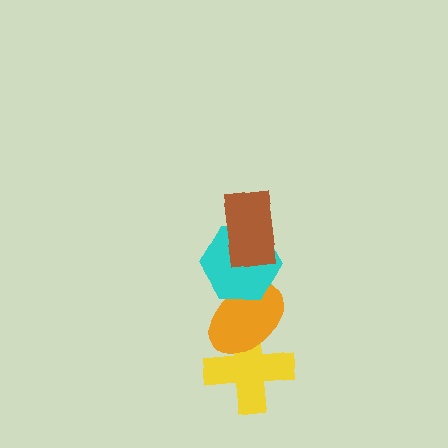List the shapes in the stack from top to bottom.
From top to bottom: the brown rectangle, the cyan hexagon, the orange ellipse, the yellow cross.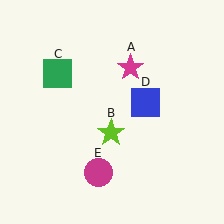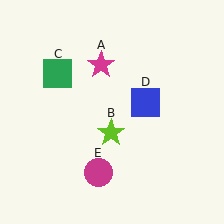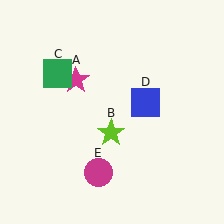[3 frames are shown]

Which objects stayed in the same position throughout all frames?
Lime star (object B) and green square (object C) and blue square (object D) and magenta circle (object E) remained stationary.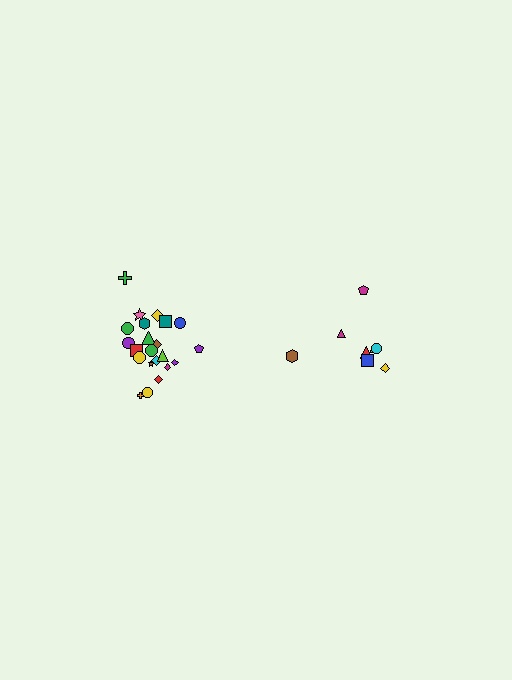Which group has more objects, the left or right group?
The left group.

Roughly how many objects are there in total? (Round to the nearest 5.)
Roughly 30 objects in total.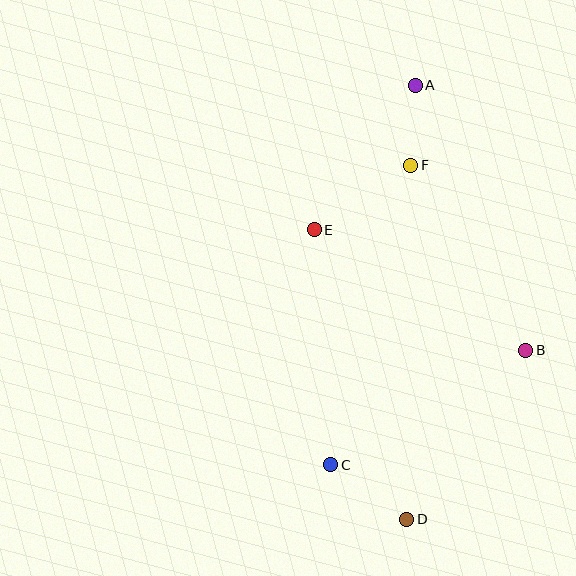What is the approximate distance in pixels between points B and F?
The distance between B and F is approximately 218 pixels.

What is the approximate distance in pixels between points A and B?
The distance between A and B is approximately 287 pixels.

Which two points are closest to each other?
Points A and F are closest to each other.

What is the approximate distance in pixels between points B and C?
The distance between B and C is approximately 226 pixels.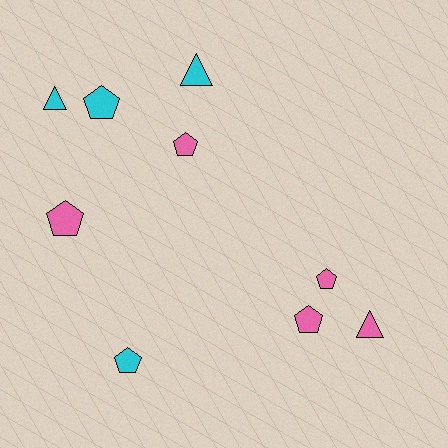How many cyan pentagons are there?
There are 2 cyan pentagons.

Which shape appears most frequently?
Pentagon, with 6 objects.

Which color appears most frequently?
Pink, with 5 objects.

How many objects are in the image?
There are 9 objects.